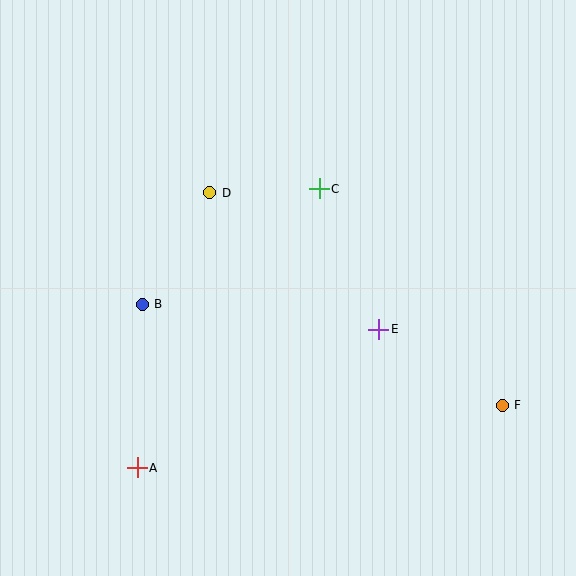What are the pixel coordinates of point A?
Point A is at (137, 468).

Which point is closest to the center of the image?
Point E at (379, 329) is closest to the center.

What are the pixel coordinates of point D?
Point D is at (210, 193).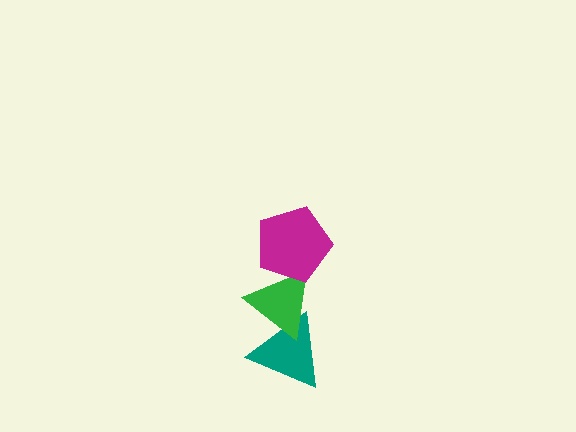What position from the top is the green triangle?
The green triangle is 2nd from the top.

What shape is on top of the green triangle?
The magenta pentagon is on top of the green triangle.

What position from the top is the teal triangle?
The teal triangle is 3rd from the top.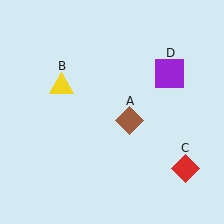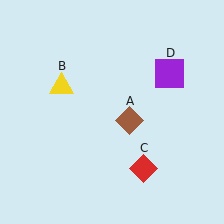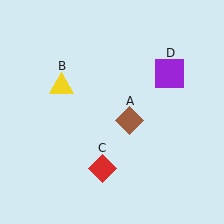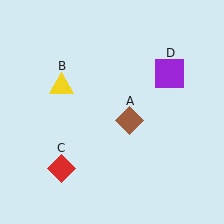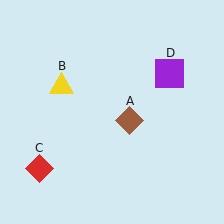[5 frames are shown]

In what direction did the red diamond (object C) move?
The red diamond (object C) moved left.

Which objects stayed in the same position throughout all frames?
Brown diamond (object A) and yellow triangle (object B) and purple square (object D) remained stationary.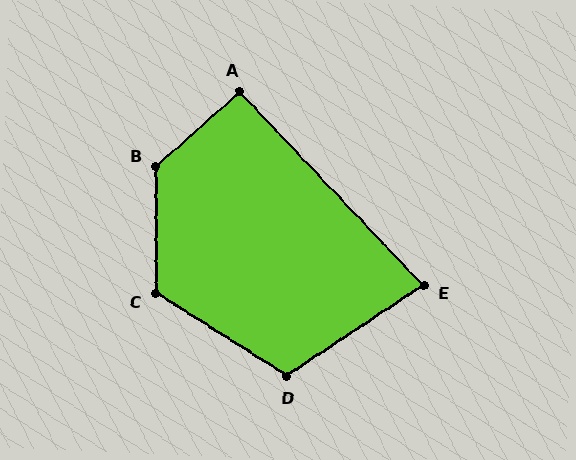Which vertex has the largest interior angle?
B, at approximately 132 degrees.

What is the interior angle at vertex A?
Approximately 92 degrees (approximately right).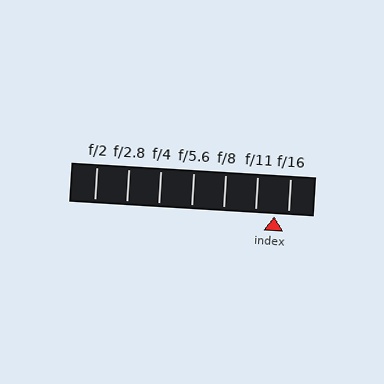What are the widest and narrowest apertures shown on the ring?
The widest aperture shown is f/2 and the narrowest is f/16.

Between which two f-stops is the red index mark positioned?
The index mark is between f/11 and f/16.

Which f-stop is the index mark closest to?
The index mark is closest to f/16.